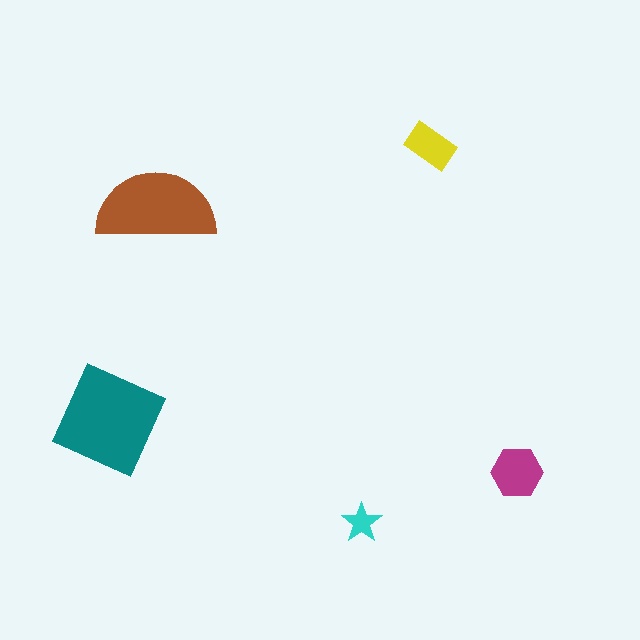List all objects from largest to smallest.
The teal square, the brown semicircle, the magenta hexagon, the yellow rectangle, the cyan star.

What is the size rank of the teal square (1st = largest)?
1st.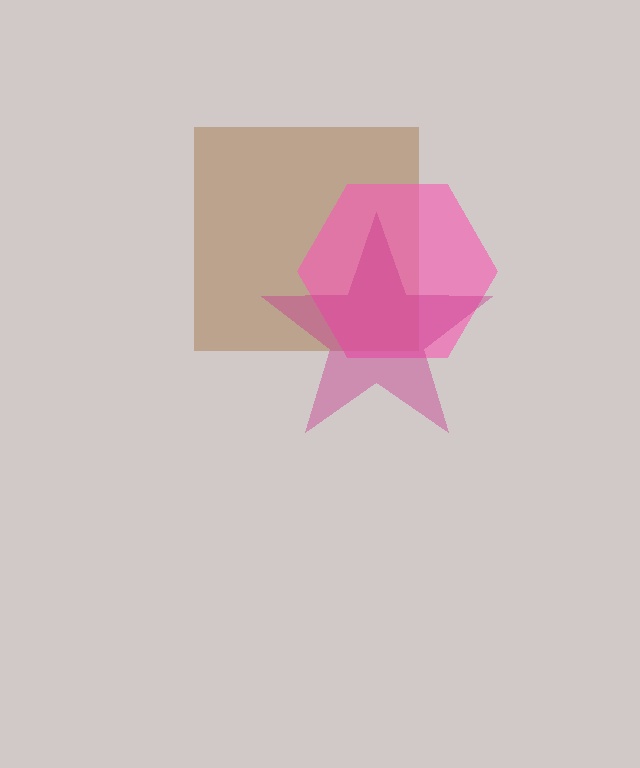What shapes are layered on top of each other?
The layered shapes are: a brown square, a pink hexagon, a magenta star.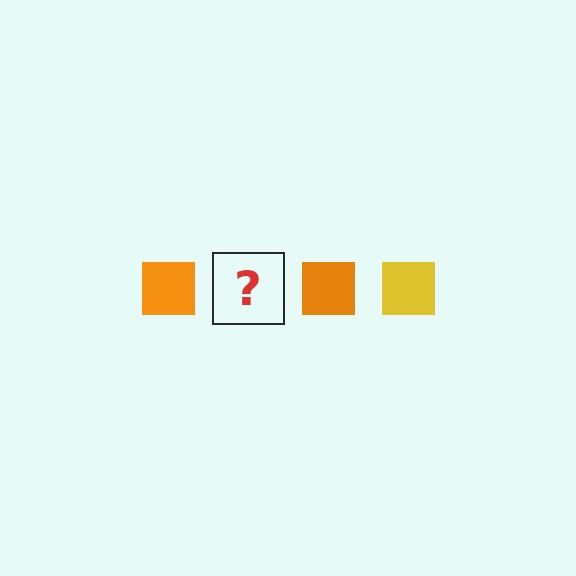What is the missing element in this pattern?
The missing element is a yellow square.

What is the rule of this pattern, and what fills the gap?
The rule is that the pattern cycles through orange, yellow squares. The gap should be filled with a yellow square.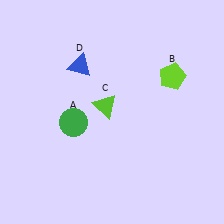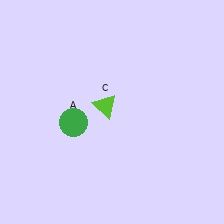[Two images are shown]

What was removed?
The lime pentagon (B), the blue triangle (D) were removed in Image 2.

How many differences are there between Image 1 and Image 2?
There are 2 differences between the two images.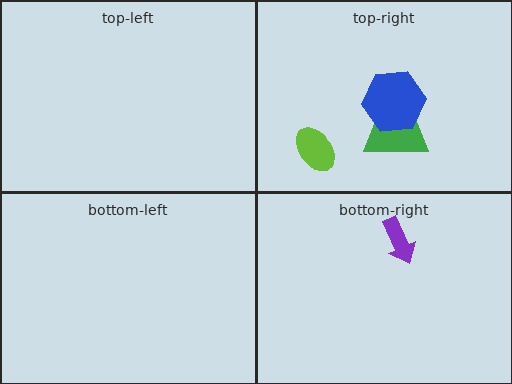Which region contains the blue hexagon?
The top-right region.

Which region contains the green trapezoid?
The top-right region.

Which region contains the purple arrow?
The bottom-right region.